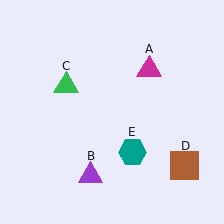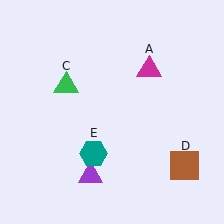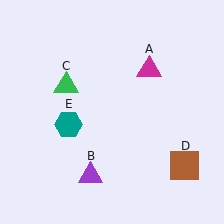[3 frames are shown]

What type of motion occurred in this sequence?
The teal hexagon (object E) rotated clockwise around the center of the scene.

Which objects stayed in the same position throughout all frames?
Magenta triangle (object A) and purple triangle (object B) and green triangle (object C) and brown square (object D) remained stationary.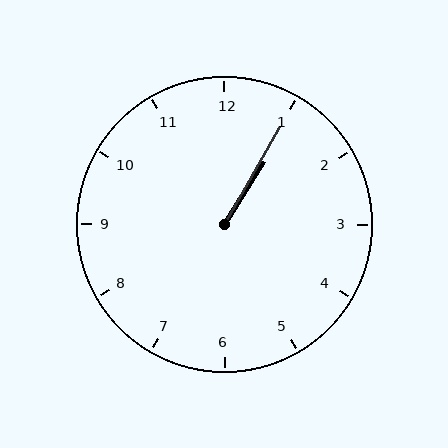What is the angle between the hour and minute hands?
Approximately 2 degrees.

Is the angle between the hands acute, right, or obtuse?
It is acute.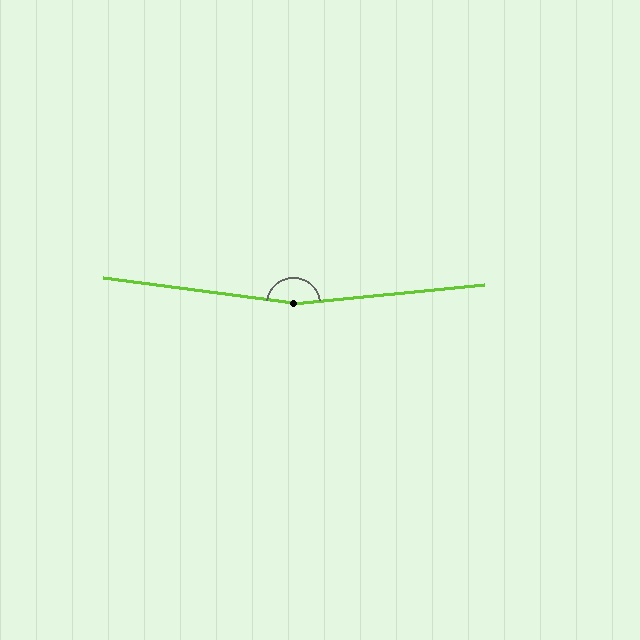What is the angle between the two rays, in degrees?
Approximately 166 degrees.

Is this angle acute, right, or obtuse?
It is obtuse.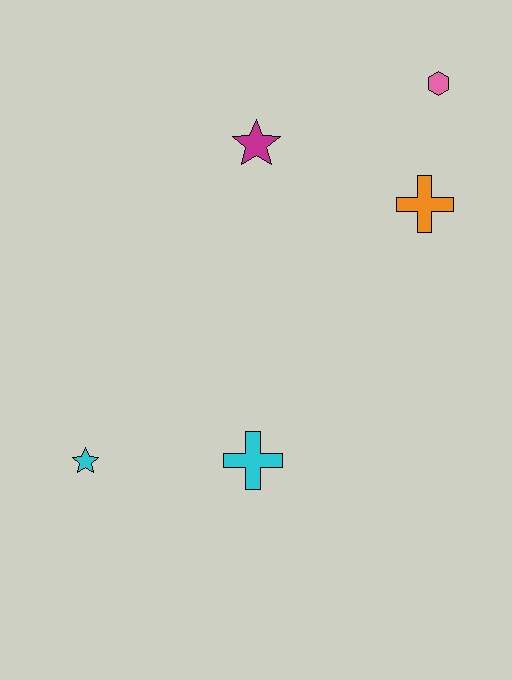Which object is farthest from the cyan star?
The pink hexagon is farthest from the cyan star.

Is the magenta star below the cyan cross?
No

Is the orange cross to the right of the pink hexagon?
No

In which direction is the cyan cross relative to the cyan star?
The cyan cross is to the right of the cyan star.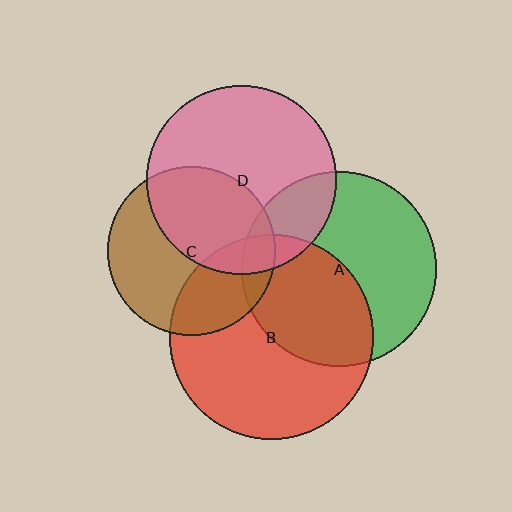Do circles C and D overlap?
Yes.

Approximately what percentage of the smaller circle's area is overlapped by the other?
Approximately 45%.